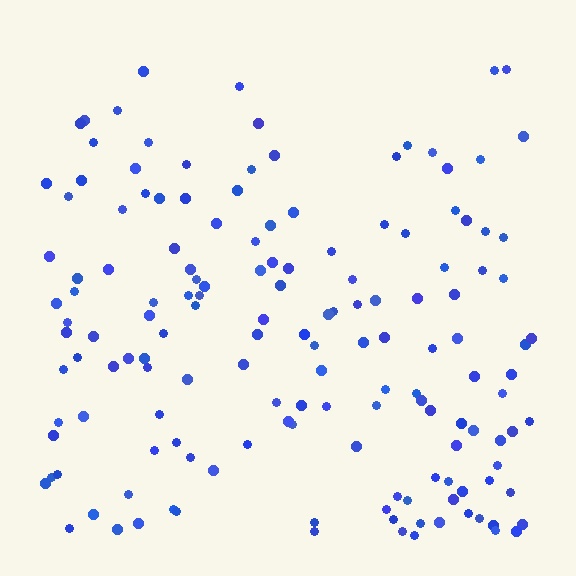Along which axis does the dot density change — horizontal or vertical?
Vertical.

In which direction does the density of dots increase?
From top to bottom, with the bottom side densest.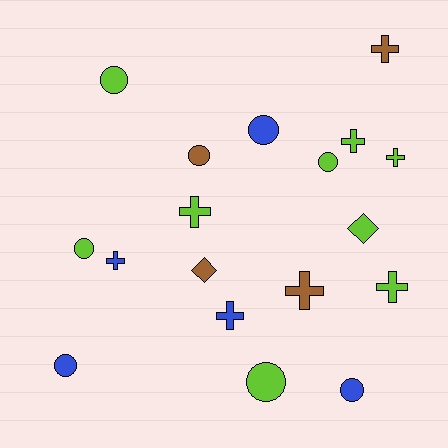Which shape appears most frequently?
Cross, with 8 objects.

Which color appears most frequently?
Lime, with 9 objects.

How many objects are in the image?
There are 18 objects.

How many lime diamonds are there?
There is 1 lime diamond.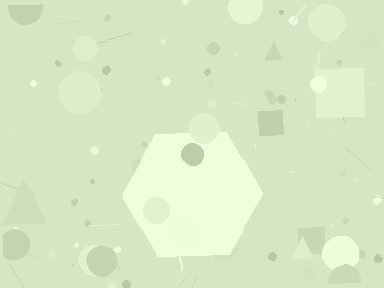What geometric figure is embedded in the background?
A hexagon is embedded in the background.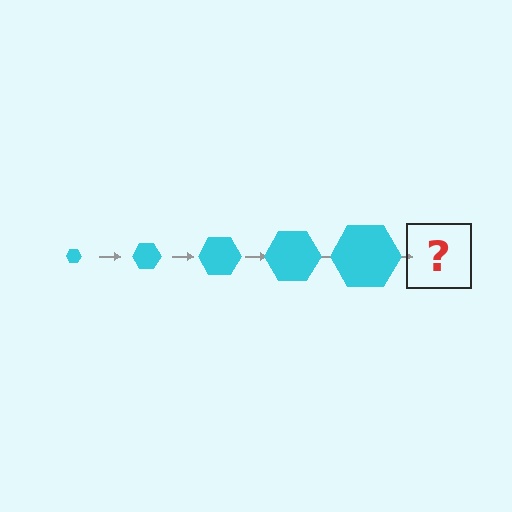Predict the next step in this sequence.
The next step is a cyan hexagon, larger than the previous one.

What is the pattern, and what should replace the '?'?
The pattern is that the hexagon gets progressively larger each step. The '?' should be a cyan hexagon, larger than the previous one.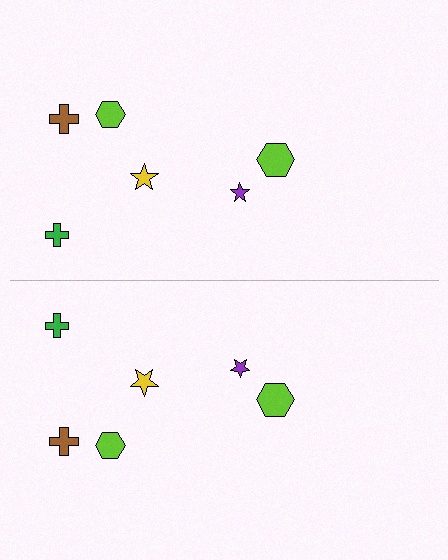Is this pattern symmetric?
Yes, this pattern has bilateral (reflection) symmetry.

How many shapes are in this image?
There are 12 shapes in this image.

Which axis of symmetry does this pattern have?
The pattern has a horizontal axis of symmetry running through the center of the image.